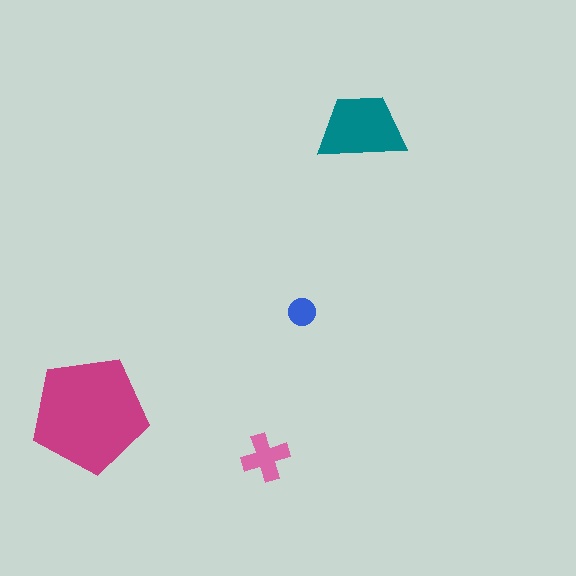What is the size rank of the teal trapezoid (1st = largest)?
2nd.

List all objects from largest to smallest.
The magenta pentagon, the teal trapezoid, the pink cross, the blue circle.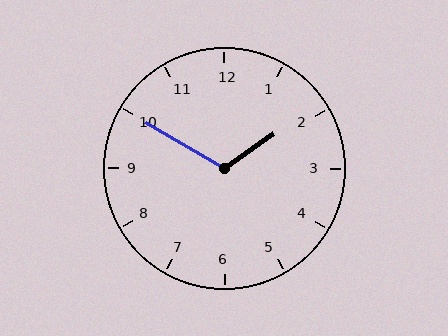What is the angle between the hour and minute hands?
Approximately 115 degrees.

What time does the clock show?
1:50.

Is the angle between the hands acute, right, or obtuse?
It is obtuse.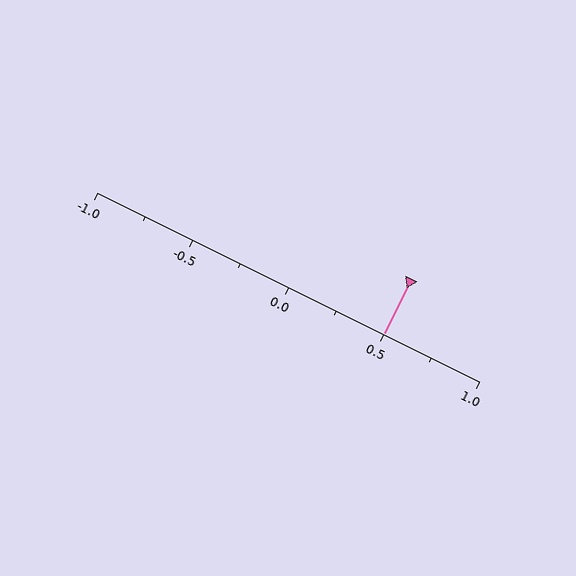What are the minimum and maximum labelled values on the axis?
The axis runs from -1.0 to 1.0.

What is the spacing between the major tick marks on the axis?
The major ticks are spaced 0.5 apart.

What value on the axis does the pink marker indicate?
The marker indicates approximately 0.5.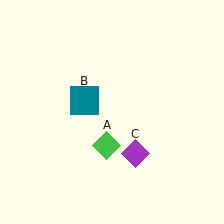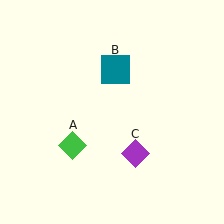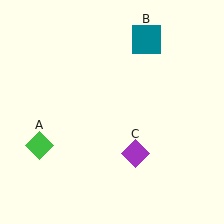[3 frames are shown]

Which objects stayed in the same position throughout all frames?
Purple diamond (object C) remained stationary.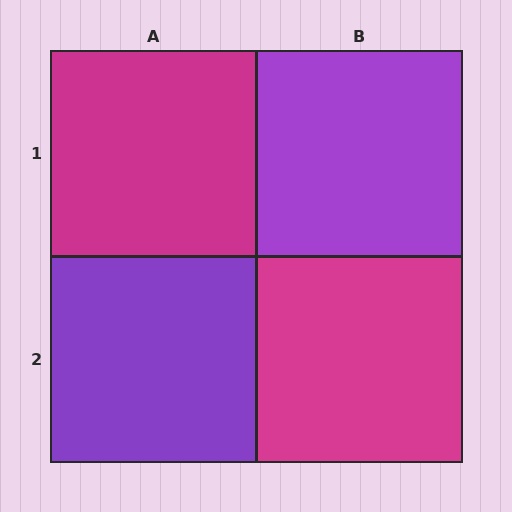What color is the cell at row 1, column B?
Purple.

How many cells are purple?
2 cells are purple.